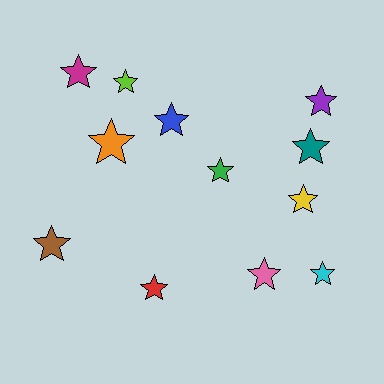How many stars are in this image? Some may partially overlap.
There are 12 stars.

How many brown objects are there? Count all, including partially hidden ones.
There is 1 brown object.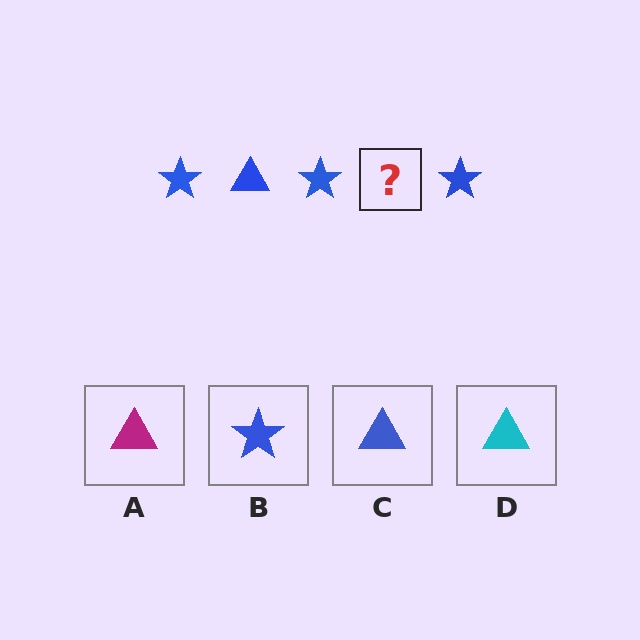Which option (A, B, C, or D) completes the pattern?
C.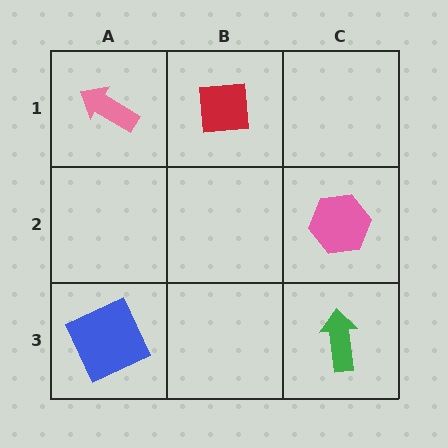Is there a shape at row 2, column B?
No, that cell is empty.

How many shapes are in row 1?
2 shapes.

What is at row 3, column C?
A green arrow.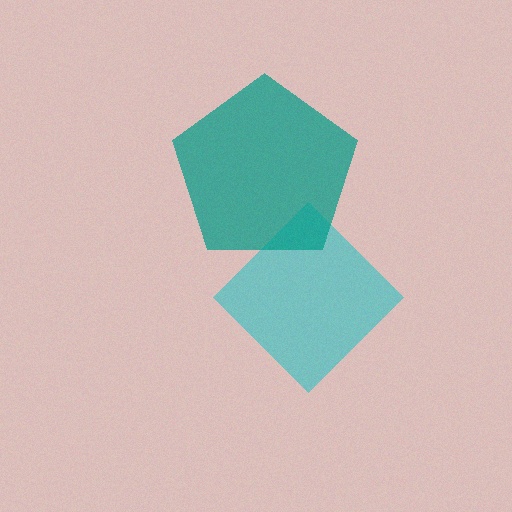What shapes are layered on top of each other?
The layered shapes are: a cyan diamond, a teal pentagon.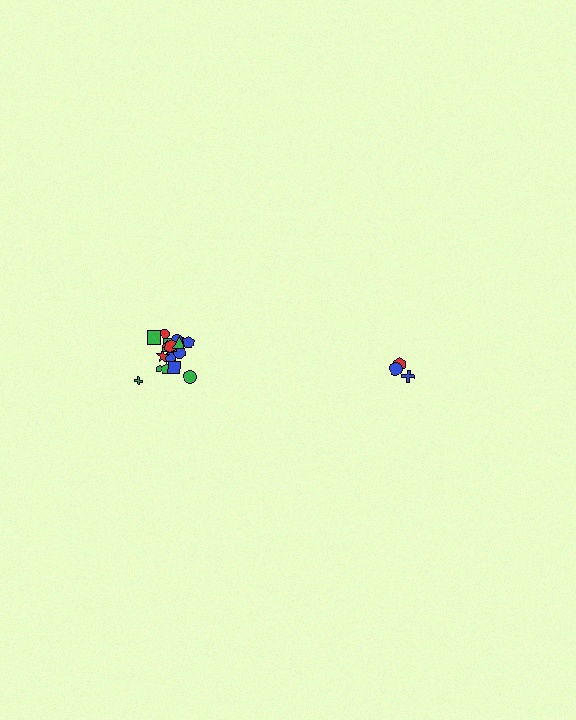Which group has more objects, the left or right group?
The left group.